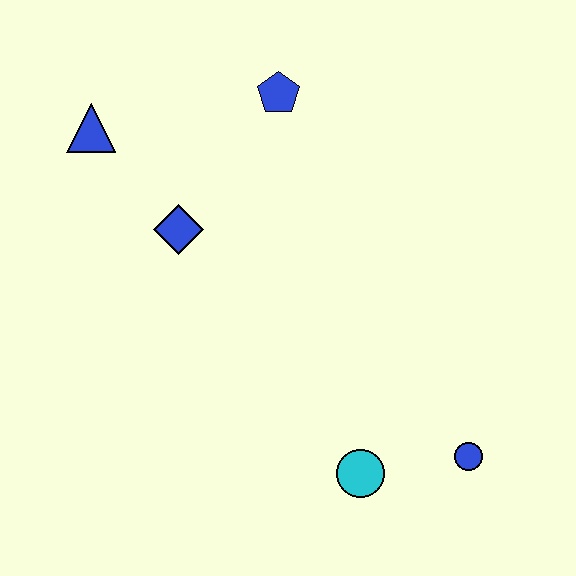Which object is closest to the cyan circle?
The blue circle is closest to the cyan circle.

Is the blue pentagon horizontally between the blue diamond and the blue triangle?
No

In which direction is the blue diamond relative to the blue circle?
The blue diamond is to the left of the blue circle.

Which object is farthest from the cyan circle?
The blue triangle is farthest from the cyan circle.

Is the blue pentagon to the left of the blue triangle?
No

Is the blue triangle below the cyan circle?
No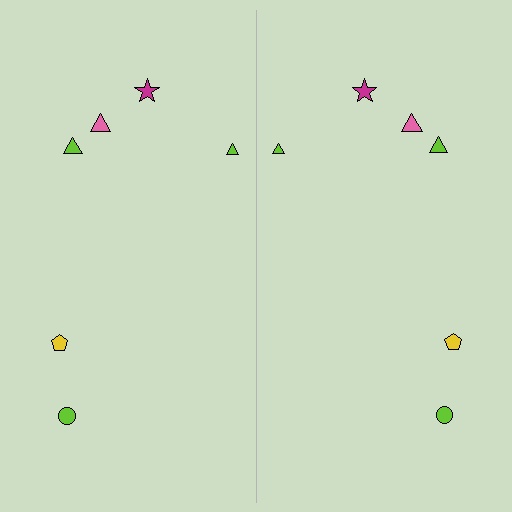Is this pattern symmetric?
Yes, this pattern has bilateral (reflection) symmetry.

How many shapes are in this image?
There are 12 shapes in this image.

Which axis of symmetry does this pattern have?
The pattern has a vertical axis of symmetry running through the center of the image.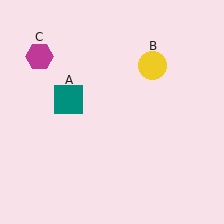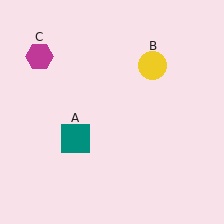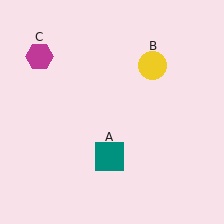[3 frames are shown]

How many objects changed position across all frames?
1 object changed position: teal square (object A).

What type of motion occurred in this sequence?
The teal square (object A) rotated counterclockwise around the center of the scene.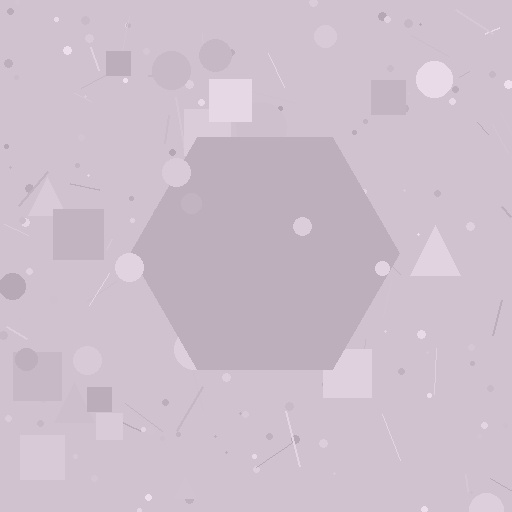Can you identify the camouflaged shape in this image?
The camouflaged shape is a hexagon.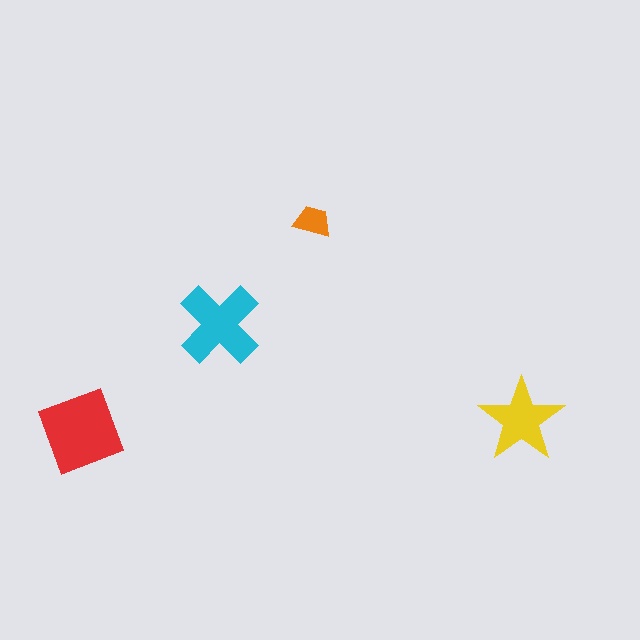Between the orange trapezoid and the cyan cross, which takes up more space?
The cyan cross.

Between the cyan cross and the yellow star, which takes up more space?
The cyan cross.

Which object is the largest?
The red square.